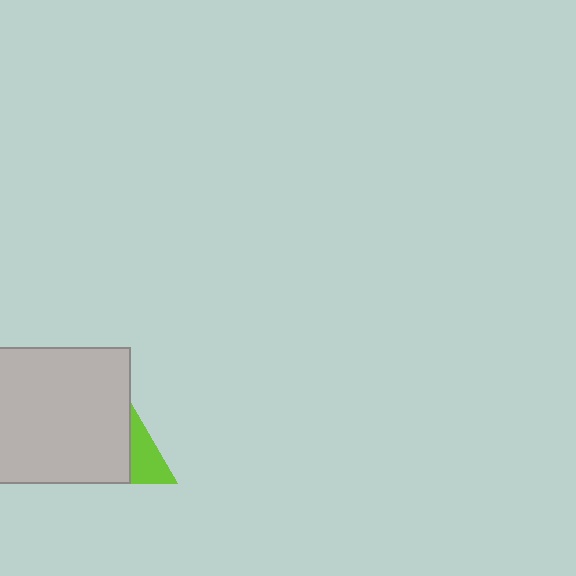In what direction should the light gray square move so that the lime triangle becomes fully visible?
The light gray square should move left. That is the shortest direction to clear the overlap and leave the lime triangle fully visible.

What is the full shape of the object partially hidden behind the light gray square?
The partially hidden object is a lime triangle.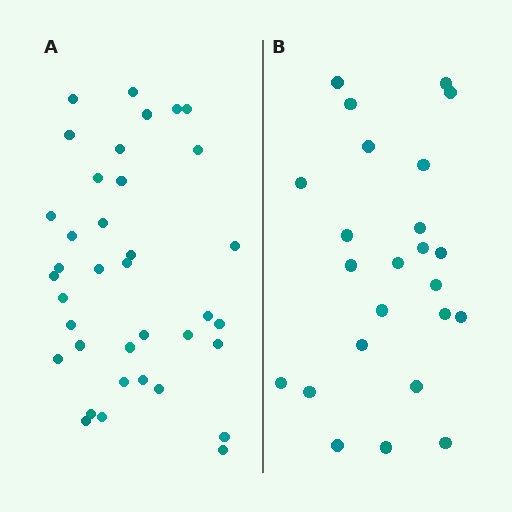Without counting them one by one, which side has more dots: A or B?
Region A (the left region) has more dots.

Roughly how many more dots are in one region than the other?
Region A has approximately 15 more dots than region B.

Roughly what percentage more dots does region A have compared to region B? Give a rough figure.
About 55% more.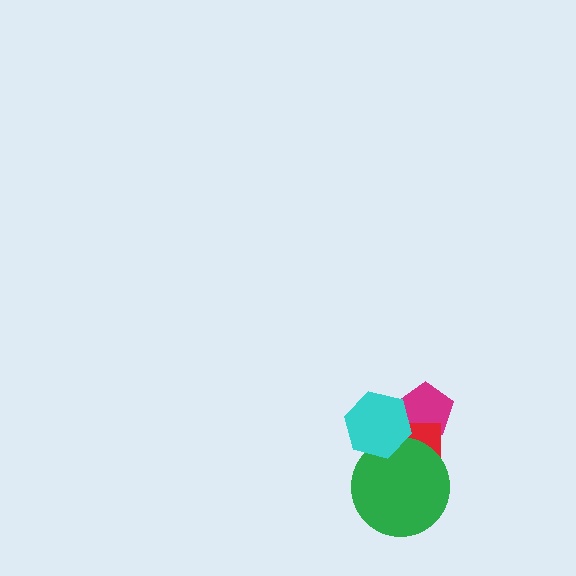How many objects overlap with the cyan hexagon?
3 objects overlap with the cyan hexagon.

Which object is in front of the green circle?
The cyan hexagon is in front of the green circle.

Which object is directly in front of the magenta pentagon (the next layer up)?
The red rectangle is directly in front of the magenta pentagon.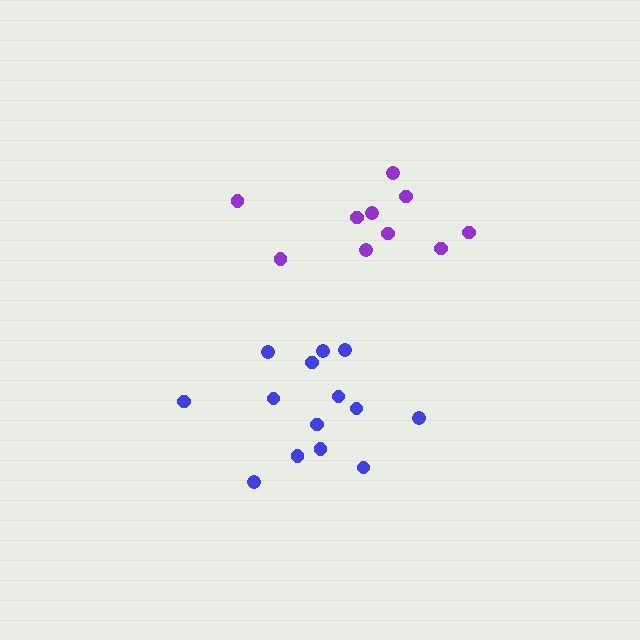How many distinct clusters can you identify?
There are 2 distinct clusters.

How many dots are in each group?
Group 1: 10 dots, Group 2: 14 dots (24 total).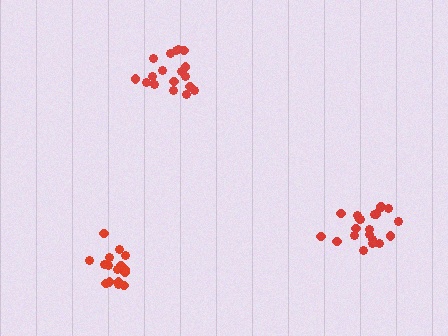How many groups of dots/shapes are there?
There are 3 groups.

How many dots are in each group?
Group 1: 20 dots, Group 2: 16 dots, Group 3: 18 dots (54 total).